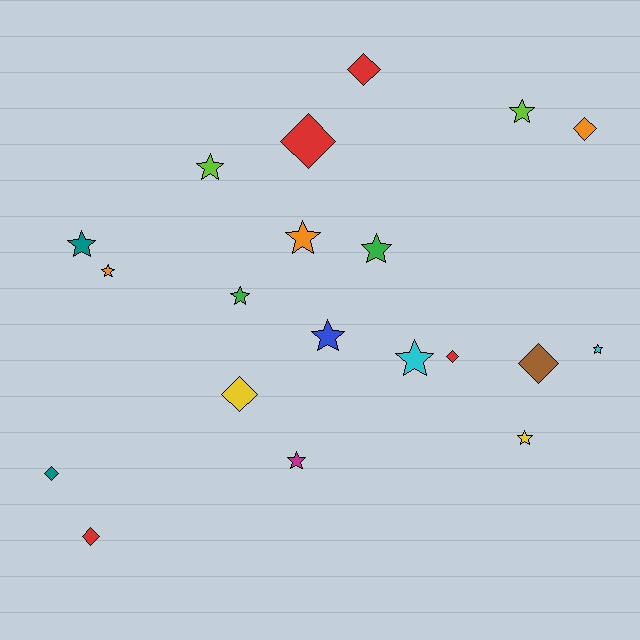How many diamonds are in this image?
There are 8 diamonds.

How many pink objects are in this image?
There are no pink objects.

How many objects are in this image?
There are 20 objects.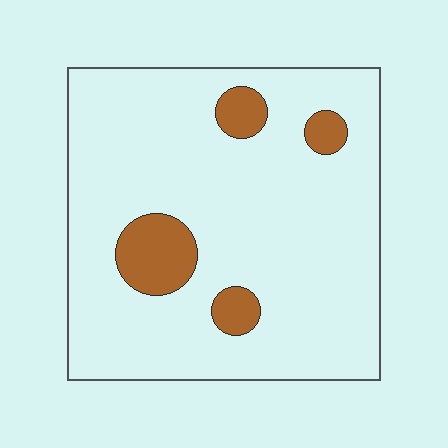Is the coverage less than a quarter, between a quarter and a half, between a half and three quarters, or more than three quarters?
Less than a quarter.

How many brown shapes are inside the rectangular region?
4.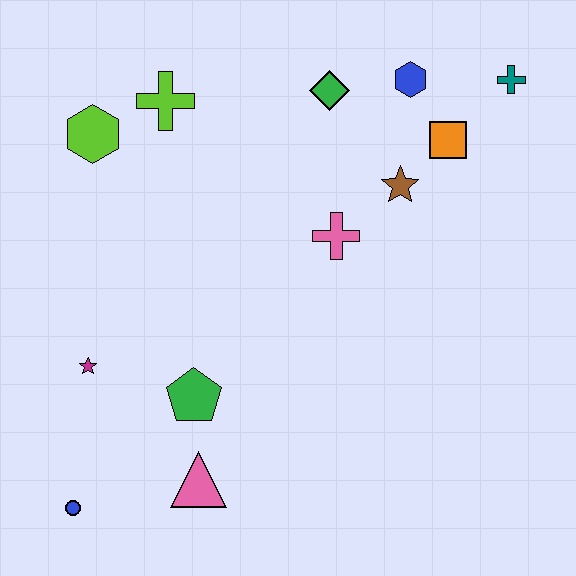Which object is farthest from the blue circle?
The teal cross is farthest from the blue circle.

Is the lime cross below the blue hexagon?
Yes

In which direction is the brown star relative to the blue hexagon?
The brown star is below the blue hexagon.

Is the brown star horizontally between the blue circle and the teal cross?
Yes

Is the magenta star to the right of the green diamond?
No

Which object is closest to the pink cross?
The brown star is closest to the pink cross.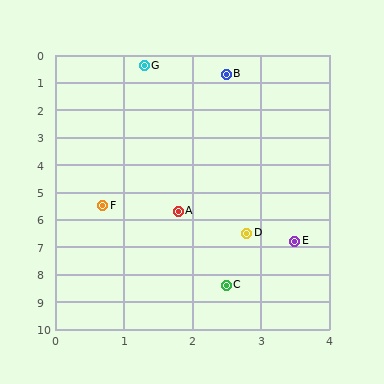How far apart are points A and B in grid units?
Points A and B are about 5.0 grid units apart.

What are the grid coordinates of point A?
Point A is at approximately (1.8, 5.7).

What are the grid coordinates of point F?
Point F is at approximately (0.7, 5.5).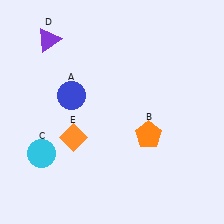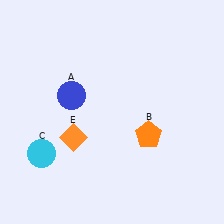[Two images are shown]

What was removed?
The purple triangle (D) was removed in Image 2.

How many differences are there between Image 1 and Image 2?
There is 1 difference between the two images.